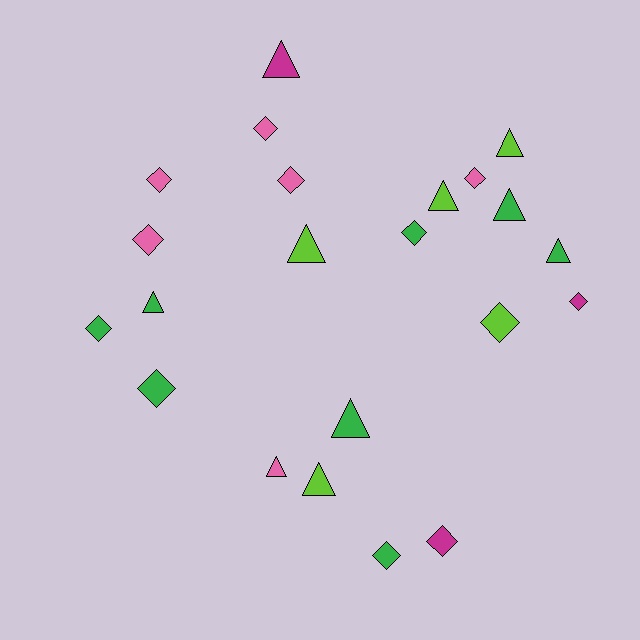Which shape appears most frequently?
Diamond, with 12 objects.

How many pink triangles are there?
There is 1 pink triangle.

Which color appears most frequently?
Green, with 8 objects.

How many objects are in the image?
There are 22 objects.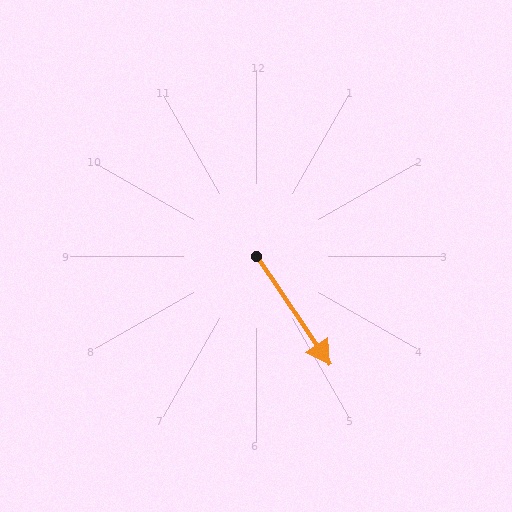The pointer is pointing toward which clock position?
Roughly 5 o'clock.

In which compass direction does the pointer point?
Southeast.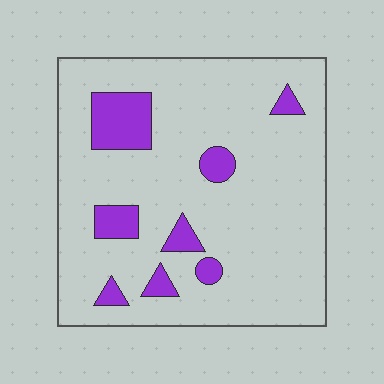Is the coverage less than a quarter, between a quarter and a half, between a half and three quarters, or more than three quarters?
Less than a quarter.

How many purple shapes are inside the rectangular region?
8.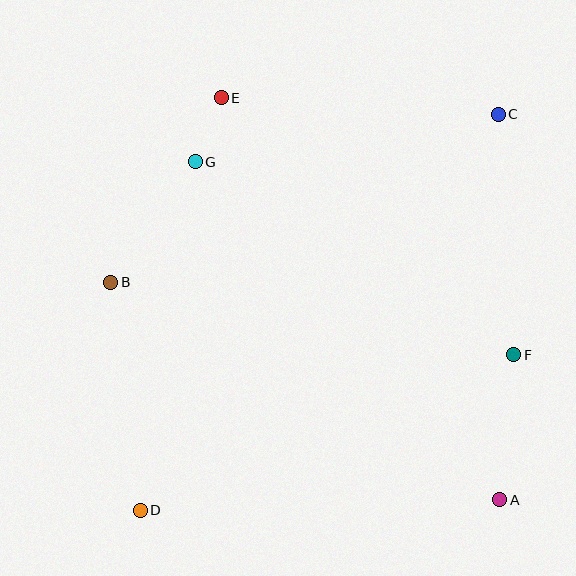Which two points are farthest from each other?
Points C and D are farthest from each other.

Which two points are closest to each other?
Points E and G are closest to each other.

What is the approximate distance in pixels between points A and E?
The distance between A and E is approximately 489 pixels.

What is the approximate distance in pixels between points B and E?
The distance between B and E is approximately 215 pixels.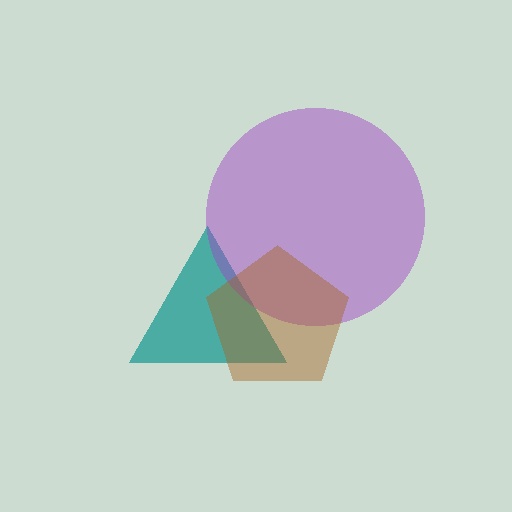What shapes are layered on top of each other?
The layered shapes are: a teal triangle, a purple circle, a brown pentagon.